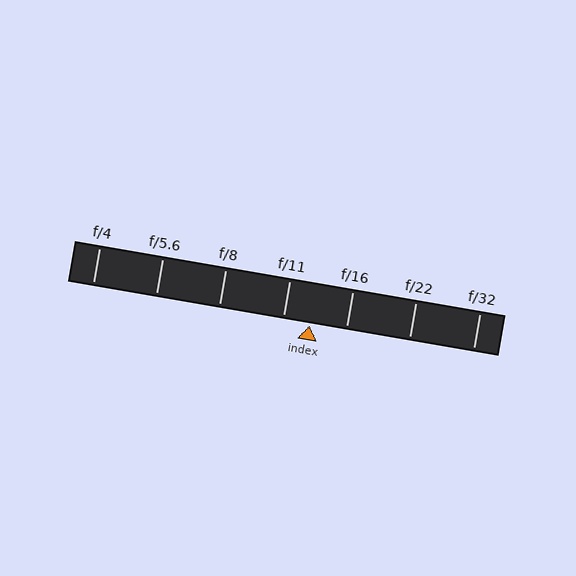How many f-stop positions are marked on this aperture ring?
There are 7 f-stop positions marked.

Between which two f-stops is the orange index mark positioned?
The index mark is between f/11 and f/16.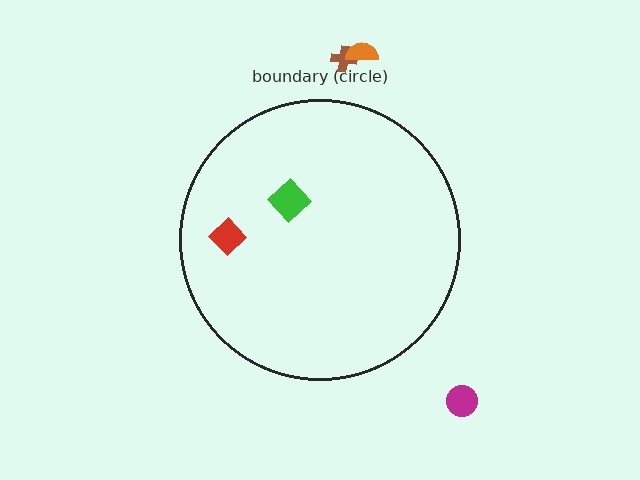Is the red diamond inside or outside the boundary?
Inside.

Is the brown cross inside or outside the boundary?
Outside.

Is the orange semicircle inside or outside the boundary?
Outside.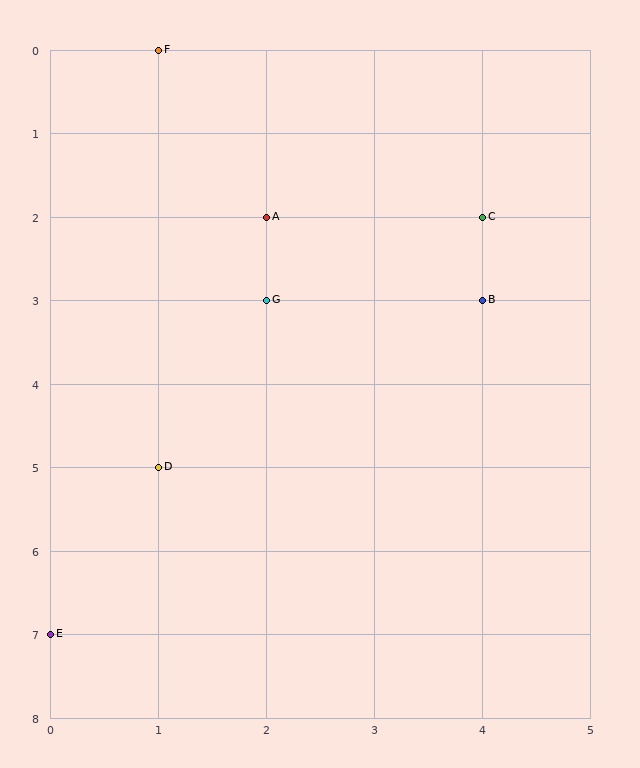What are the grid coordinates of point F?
Point F is at grid coordinates (1, 0).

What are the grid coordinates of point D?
Point D is at grid coordinates (1, 5).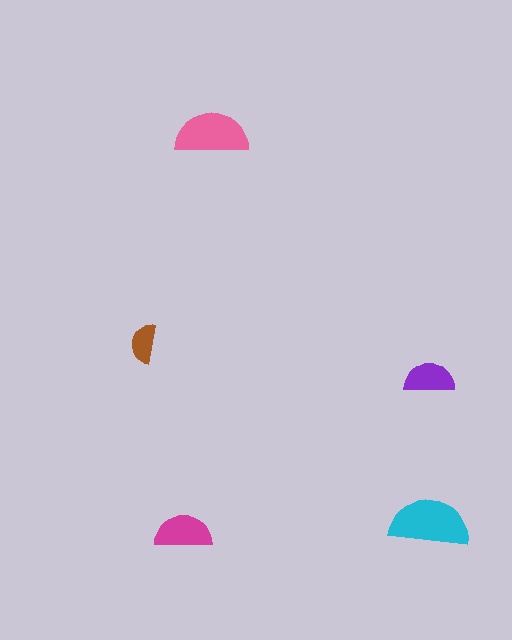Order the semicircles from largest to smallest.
the cyan one, the pink one, the magenta one, the purple one, the brown one.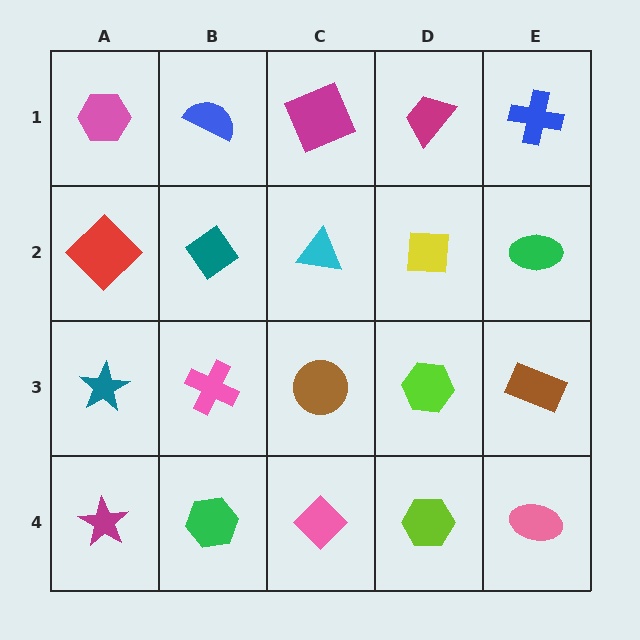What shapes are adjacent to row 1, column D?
A yellow square (row 2, column D), a magenta square (row 1, column C), a blue cross (row 1, column E).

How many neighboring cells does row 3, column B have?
4.